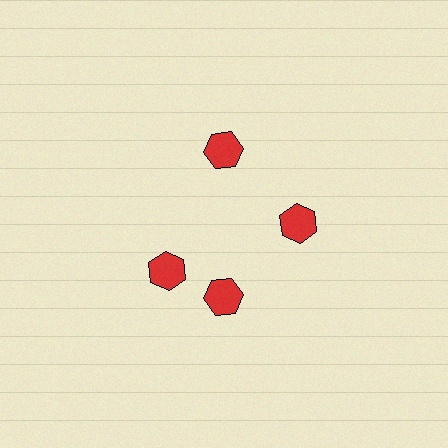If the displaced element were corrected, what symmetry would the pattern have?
It would have 4-fold rotational symmetry — the pattern would map onto itself every 90 degrees.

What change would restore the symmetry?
The symmetry would be restored by rotating it back into even spacing with its neighbors so that all 4 hexagons sit at equal angles and equal distance from the center.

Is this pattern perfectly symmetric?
No. The 4 red hexagons are arranged in a ring, but one element near the 9 o'clock position is rotated out of alignment along the ring, breaking the 4-fold rotational symmetry.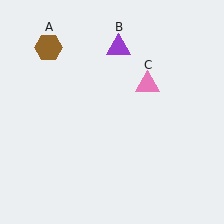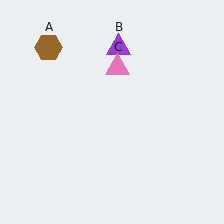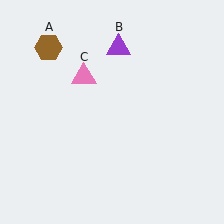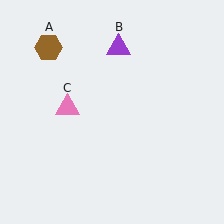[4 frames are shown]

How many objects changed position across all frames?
1 object changed position: pink triangle (object C).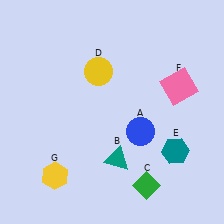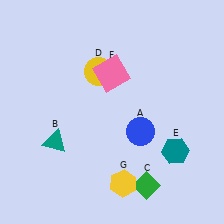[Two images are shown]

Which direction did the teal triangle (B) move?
The teal triangle (B) moved left.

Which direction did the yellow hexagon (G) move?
The yellow hexagon (G) moved right.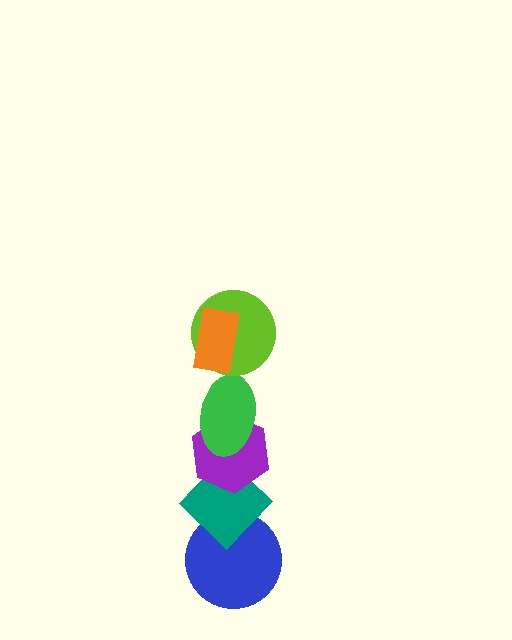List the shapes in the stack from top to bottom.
From top to bottom: the orange rectangle, the lime circle, the green ellipse, the purple hexagon, the teal diamond, the blue circle.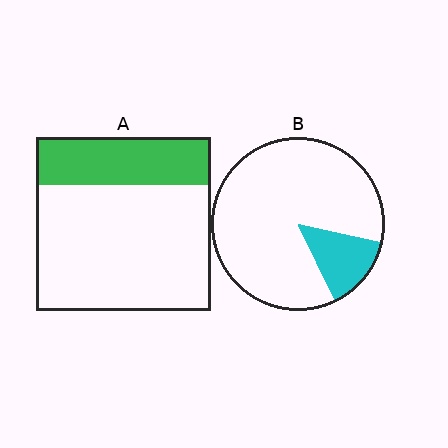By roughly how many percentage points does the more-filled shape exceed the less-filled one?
By roughly 15 percentage points (A over B).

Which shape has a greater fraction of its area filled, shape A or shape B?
Shape A.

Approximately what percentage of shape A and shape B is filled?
A is approximately 30% and B is approximately 15%.